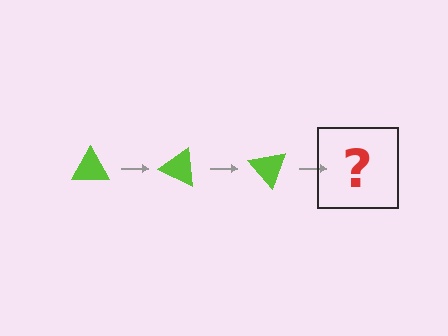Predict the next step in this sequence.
The next step is a lime triangle rotated 75 degrees.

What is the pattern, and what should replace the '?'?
The pattern is that the triangle rotates 25 degrees each step. The '?' should be a lime triangle rotated 75 degrees.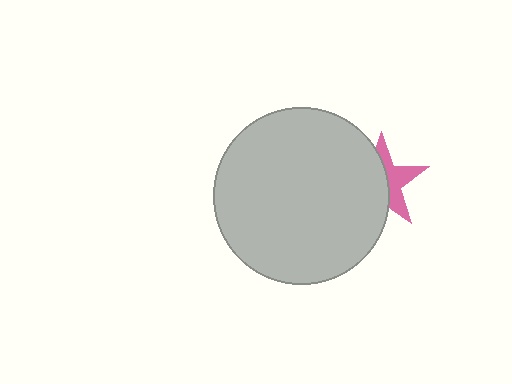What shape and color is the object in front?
The object in front is a light gray circle.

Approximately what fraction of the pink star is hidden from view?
Roughly 57% of the pink star is hidden behind the light gray circle.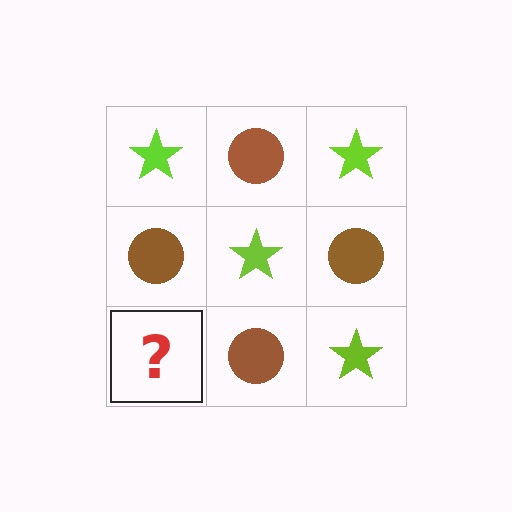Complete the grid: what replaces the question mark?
The question mark should be replaced with a lime star.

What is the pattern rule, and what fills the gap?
The rule is that it alternates lime star and brown circle in a checkerboard pattern. The gap should be filled with a lime star.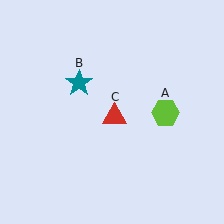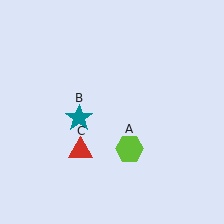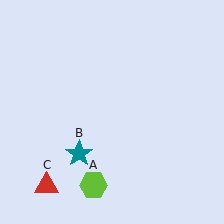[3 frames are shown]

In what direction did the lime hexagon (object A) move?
The lime hexagon (object A) moved down and to the left.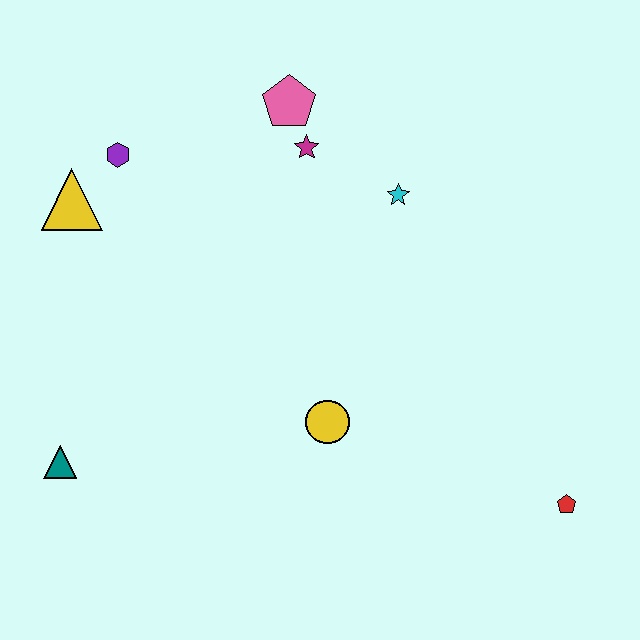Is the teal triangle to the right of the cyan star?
No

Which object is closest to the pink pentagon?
The magenta star is closest to the pink pentagon.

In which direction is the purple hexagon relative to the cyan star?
The purple hexagon is to the left of the cyan star.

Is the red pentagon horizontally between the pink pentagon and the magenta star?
No